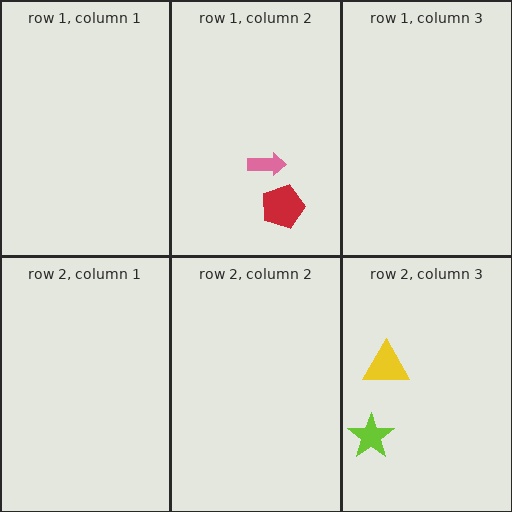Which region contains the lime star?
The row 2, column 3 region.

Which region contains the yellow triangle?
The row 2, column 3 region.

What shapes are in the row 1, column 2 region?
The pink arrow, the red pentagon.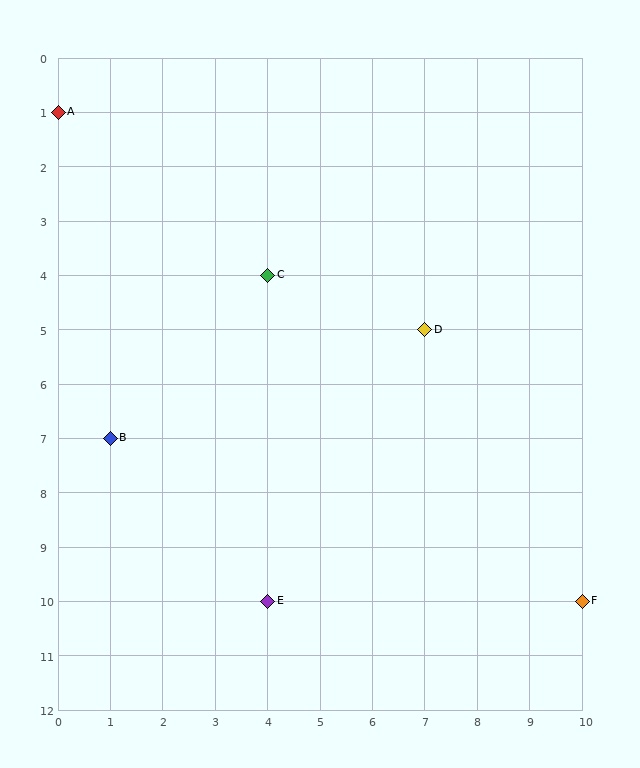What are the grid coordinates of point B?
Point B is at grid coordinates (1, 7).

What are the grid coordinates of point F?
Point F is at grid coordinates (10, 10).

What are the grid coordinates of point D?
Point D is at grid coordinates (7, 5).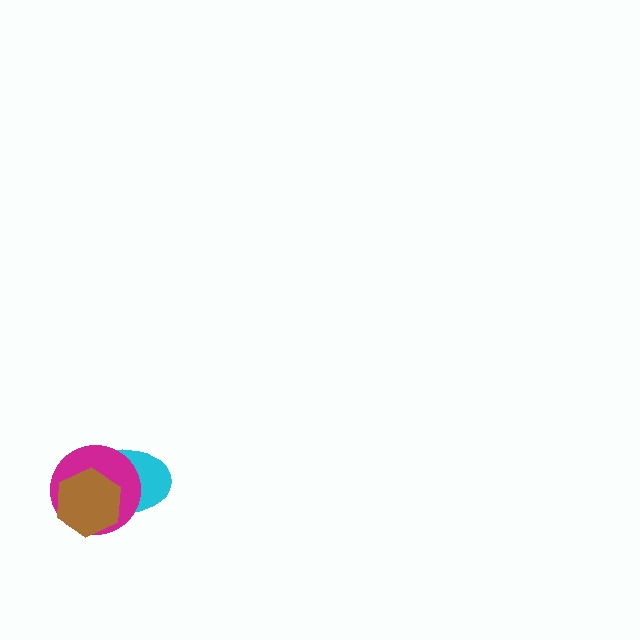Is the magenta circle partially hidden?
Yes, it is partially covered by another shape.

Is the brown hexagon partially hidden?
No, no other shape covers it.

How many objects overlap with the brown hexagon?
2 objects overlap with the brown hexagon.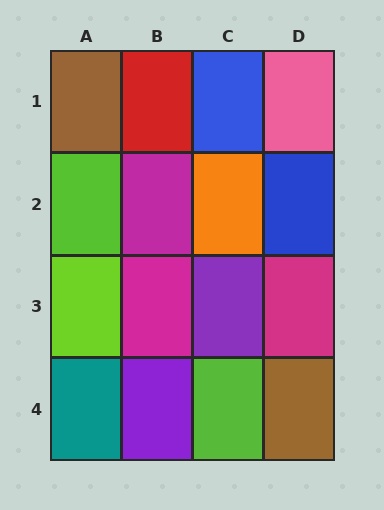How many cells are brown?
2 cells are brown.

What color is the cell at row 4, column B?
Purple.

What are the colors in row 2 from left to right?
Lime, magenta, orange, blue.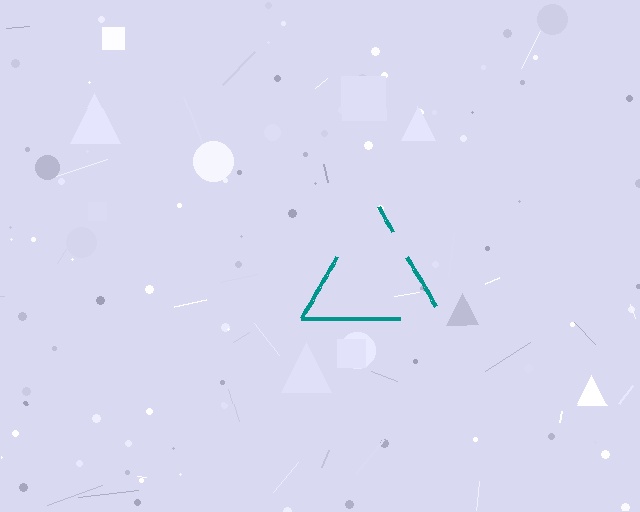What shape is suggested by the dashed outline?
The dashed outline suggests a triangle.